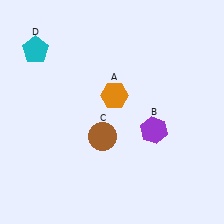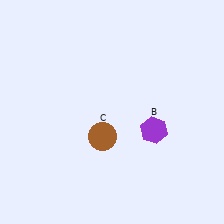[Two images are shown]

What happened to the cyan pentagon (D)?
The cyan pentagon (D) was removed in Image 2. It was in the top-left area of Image 1.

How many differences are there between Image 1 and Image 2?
There are 2 differences between the two images.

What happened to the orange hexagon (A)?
The orange hexagon (A) was removed in Image 2. It was in the top-right area of Image 1.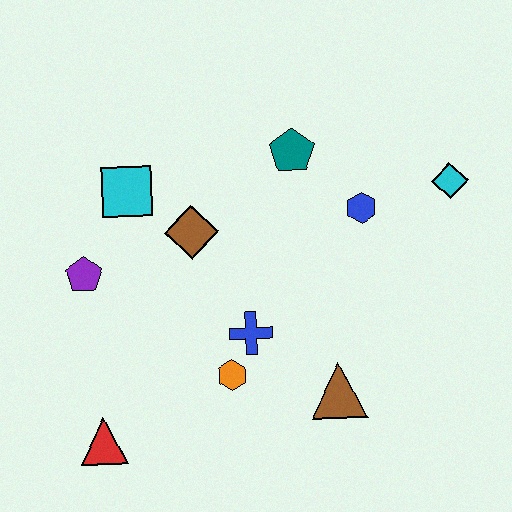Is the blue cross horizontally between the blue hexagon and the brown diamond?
Yes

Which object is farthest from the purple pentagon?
The cyan diamond is farthest from the purple pentagon.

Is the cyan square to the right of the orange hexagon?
No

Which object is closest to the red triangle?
The orange hexagon is closest to the red triangle.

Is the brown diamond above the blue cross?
Yes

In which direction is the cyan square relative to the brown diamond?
The cyan square is to the left of the brown diamond.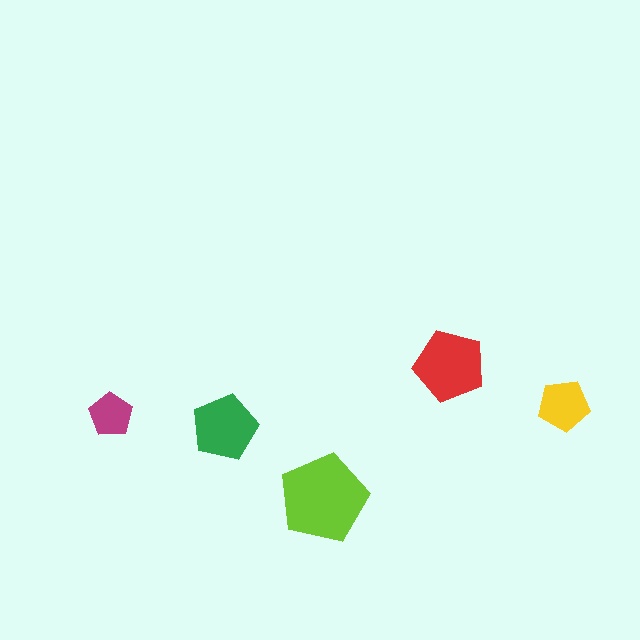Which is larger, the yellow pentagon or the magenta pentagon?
The yellow one.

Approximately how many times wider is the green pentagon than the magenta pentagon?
About 1.5 times wider.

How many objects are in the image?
There are 5 objects in the image.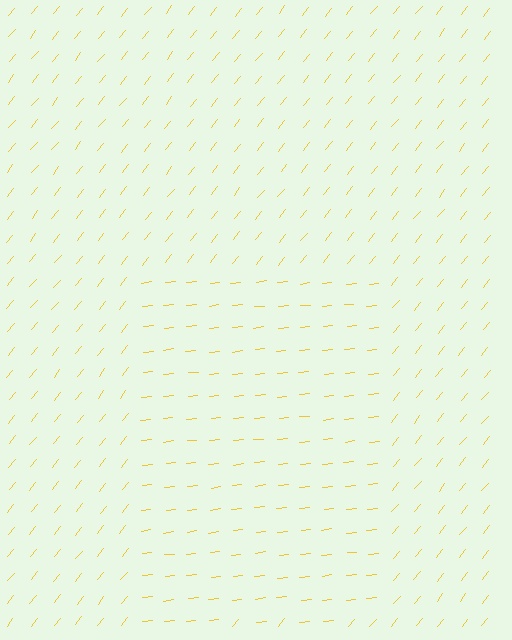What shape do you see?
I see a rectangle.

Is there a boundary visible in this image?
Yes, there is a texture boundary formed by a change in line orientation.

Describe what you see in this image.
The image is filled with small yellow line segments. A rectangle region in the image has lines oriented differently from the surrounding lines, creating a visible texture boundary.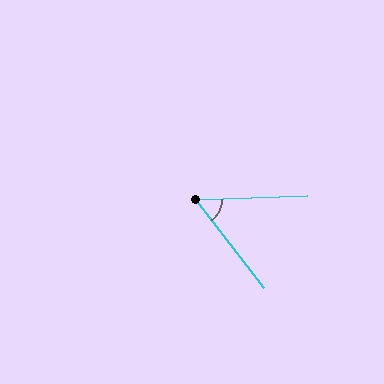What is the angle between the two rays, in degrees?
Approximately 54 degrees.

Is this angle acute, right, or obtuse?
It is acute.